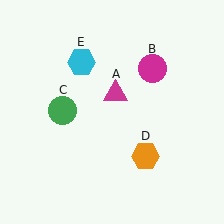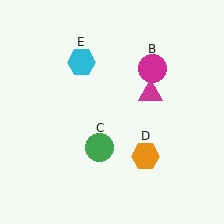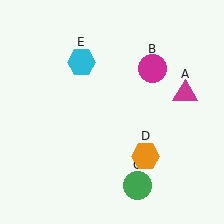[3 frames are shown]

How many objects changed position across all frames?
2 objects changed position: magenta triangle (object A), green circle (object C).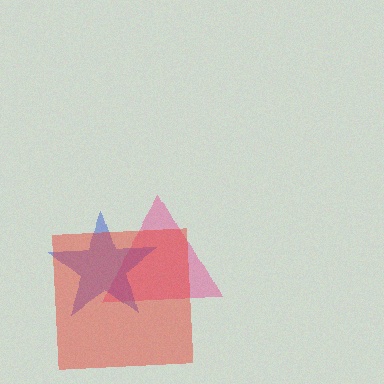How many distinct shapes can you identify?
There are 3 distinct shapes: a pink triangle, a blue star, a red square.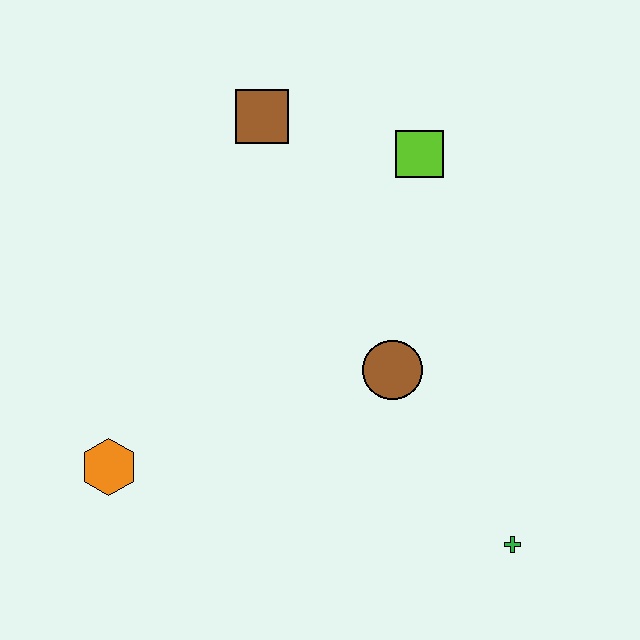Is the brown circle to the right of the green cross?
No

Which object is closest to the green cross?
The brown circle is closest to the green cross.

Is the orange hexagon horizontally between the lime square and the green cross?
No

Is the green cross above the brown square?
No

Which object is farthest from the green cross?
The brown square is farthest from the green cross.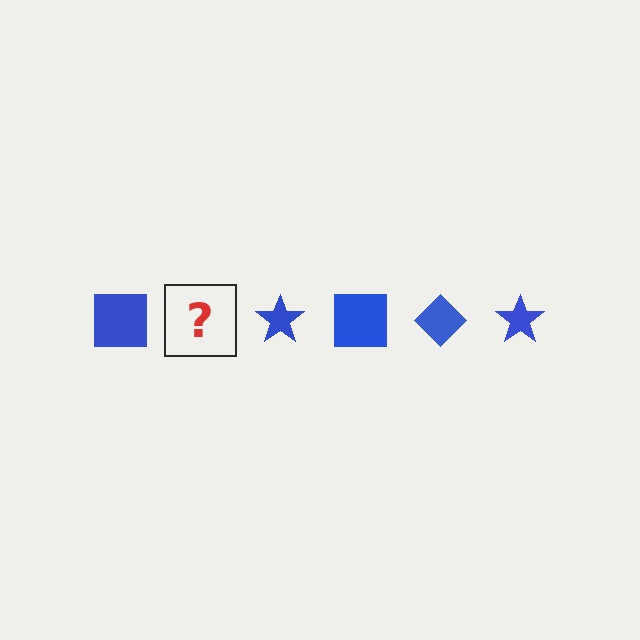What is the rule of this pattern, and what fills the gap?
The rule is that the pattern cycles through square, diamond, star shapes in blue. The gap should be filled with a blue diamond.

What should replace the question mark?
The question mark should be replaced with a blue diamond.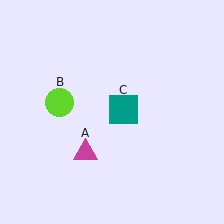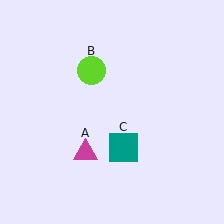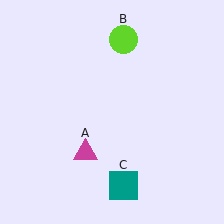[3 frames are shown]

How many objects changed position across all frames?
2 objects changed position: lime circle (object B), teal square (object C).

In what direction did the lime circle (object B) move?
The lime circle (object B) moved up and to the right.